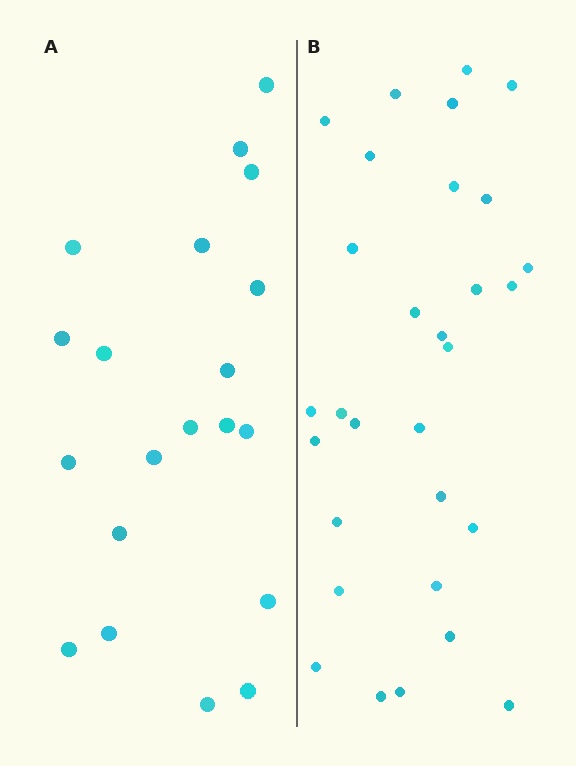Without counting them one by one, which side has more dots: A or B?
Region B (the right region) has more dots.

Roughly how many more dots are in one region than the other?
Region B has roughly 10 or so more dots than region A.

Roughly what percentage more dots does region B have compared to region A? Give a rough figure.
About 50% more.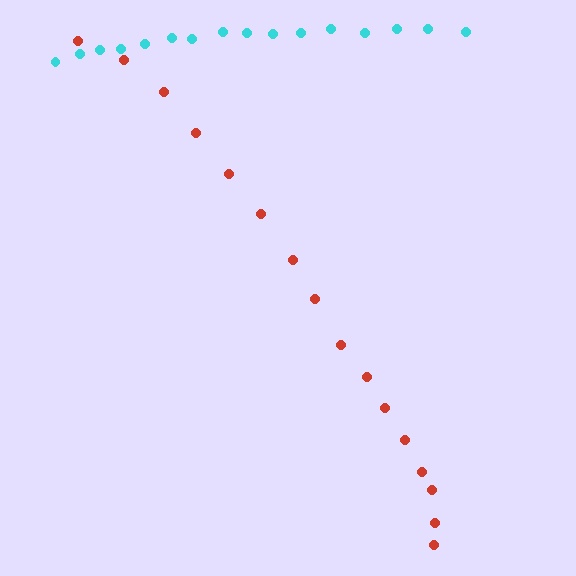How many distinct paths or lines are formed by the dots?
There are 2 distinct paths.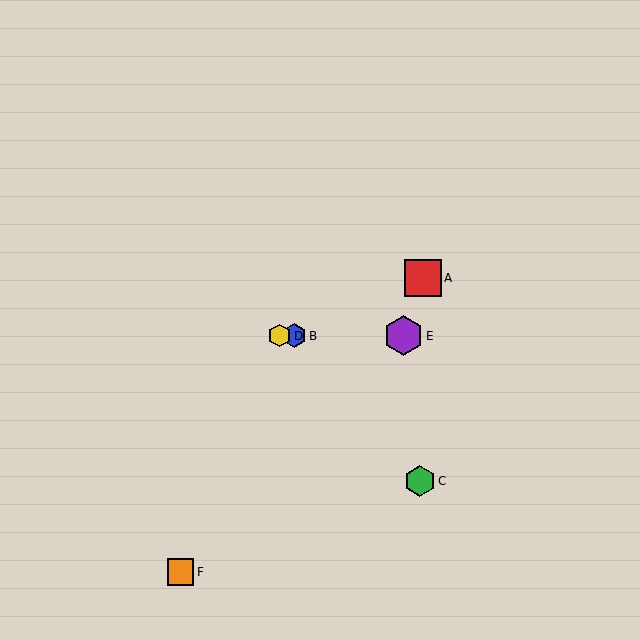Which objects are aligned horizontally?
Objects B, D, E are aligned horizontally.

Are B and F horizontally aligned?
No, B is at y≈336 and F is at y≈572.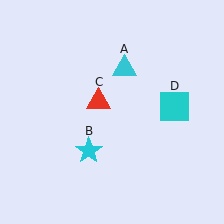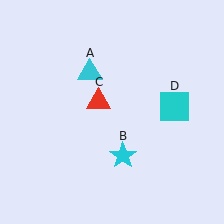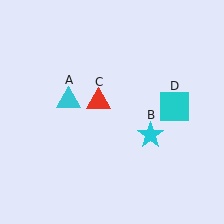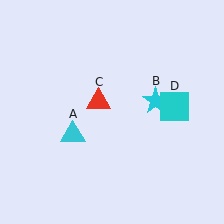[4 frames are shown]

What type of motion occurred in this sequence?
The cyan triangle (object A), cyan star (object B) rotated counterclockwise around the center of the scene.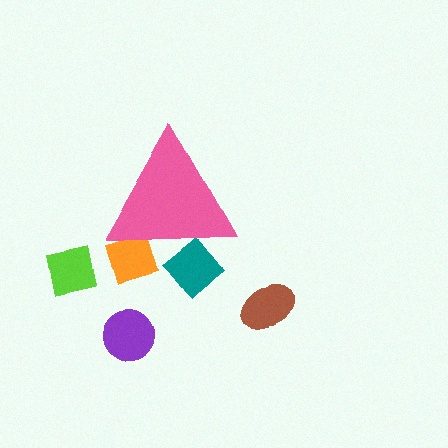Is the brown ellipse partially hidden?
No, the brown ellipse is fully visible.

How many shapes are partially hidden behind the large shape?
2 shapes are partially hidden.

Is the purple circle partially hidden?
No, the purple circle is fully visible.